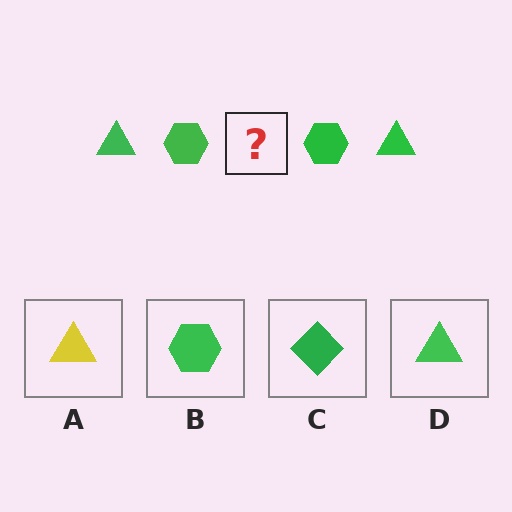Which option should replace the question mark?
Option D.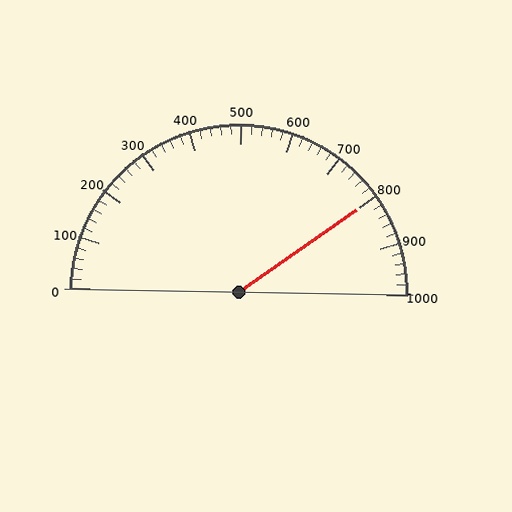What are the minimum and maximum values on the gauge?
The gauge ranges from 0 to 1000.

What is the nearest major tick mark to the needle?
The nearest major tick mark is 800.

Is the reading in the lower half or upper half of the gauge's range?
The reading is in the upper half of the range (0 to 1000).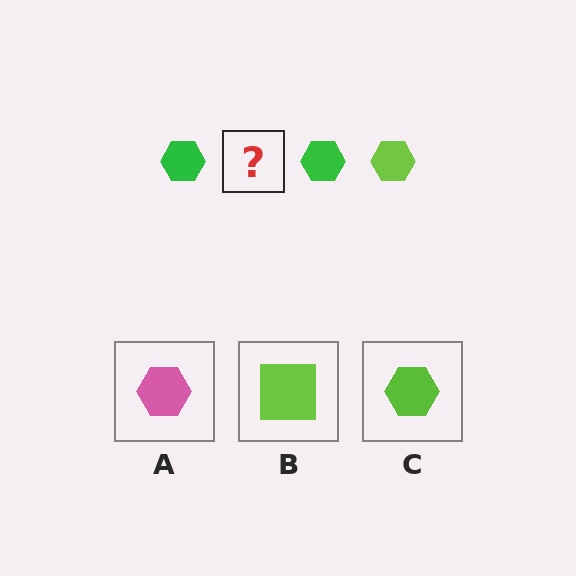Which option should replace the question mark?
Option C.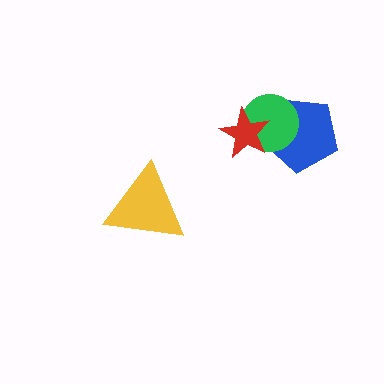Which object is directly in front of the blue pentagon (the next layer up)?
The green circle is directly in front of the blue pentagon.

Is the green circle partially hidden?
Yes, it is partially covered by another shape.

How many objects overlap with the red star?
2 objects overlap with the red star.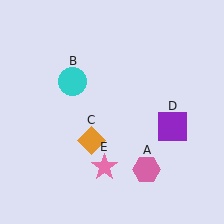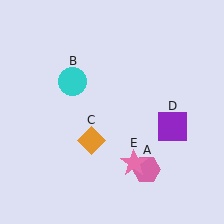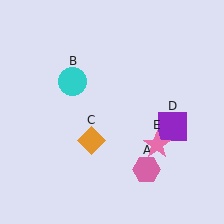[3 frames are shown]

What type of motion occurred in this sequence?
The pink star (object E) rotated counterclockwise around the center of the scene.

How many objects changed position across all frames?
1 object changed position: pink star (object E).